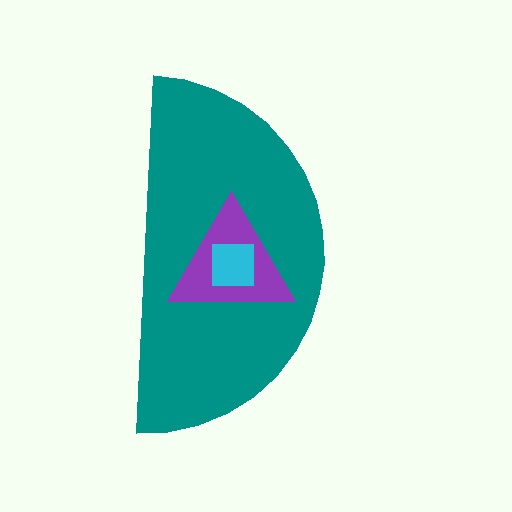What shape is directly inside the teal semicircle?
The purple triangle.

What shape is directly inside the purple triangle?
The cyan square.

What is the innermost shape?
The cyan square.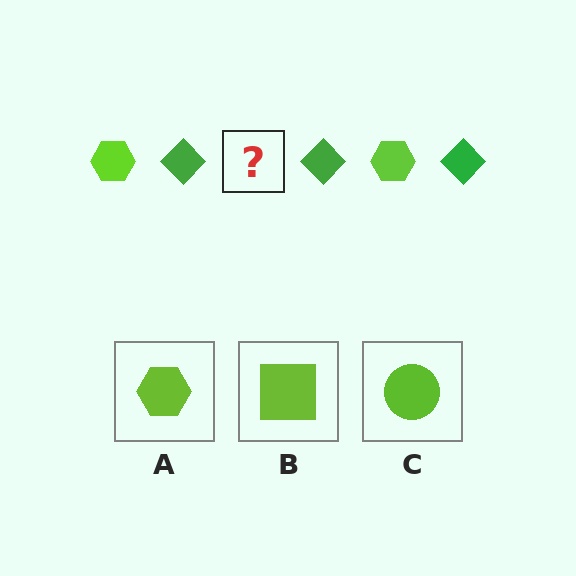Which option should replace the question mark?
Option A.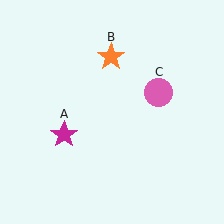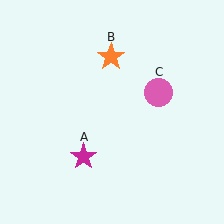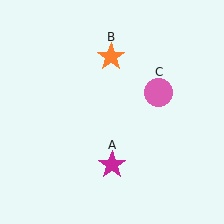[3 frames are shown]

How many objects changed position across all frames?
1 object changed position: magenta star (object A).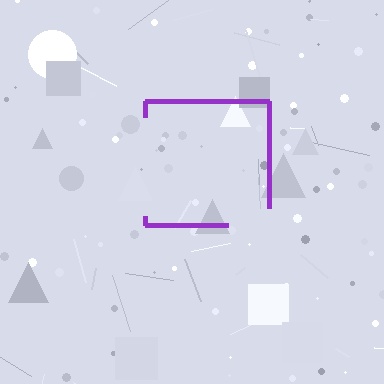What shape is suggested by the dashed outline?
The dashed outline suggests a square.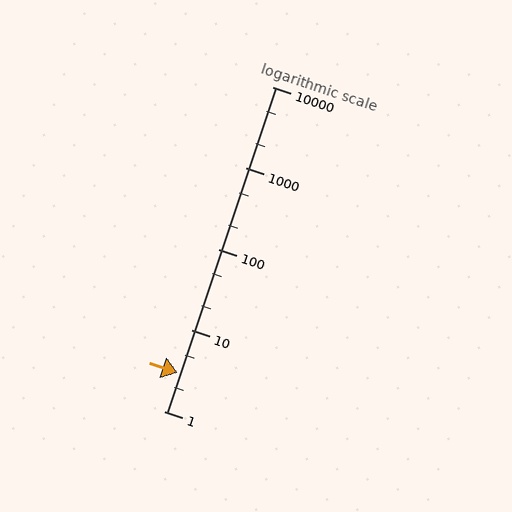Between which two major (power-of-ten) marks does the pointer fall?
The pointer is between 1 and 10.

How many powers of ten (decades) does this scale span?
The scale spans 4 decades, from 1 to 10000.